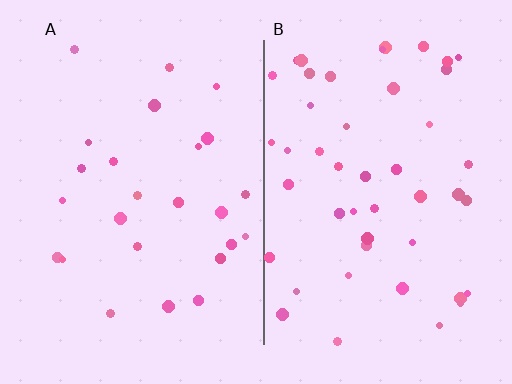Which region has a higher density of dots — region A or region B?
B (the right).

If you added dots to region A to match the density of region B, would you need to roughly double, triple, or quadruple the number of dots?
Approximately double.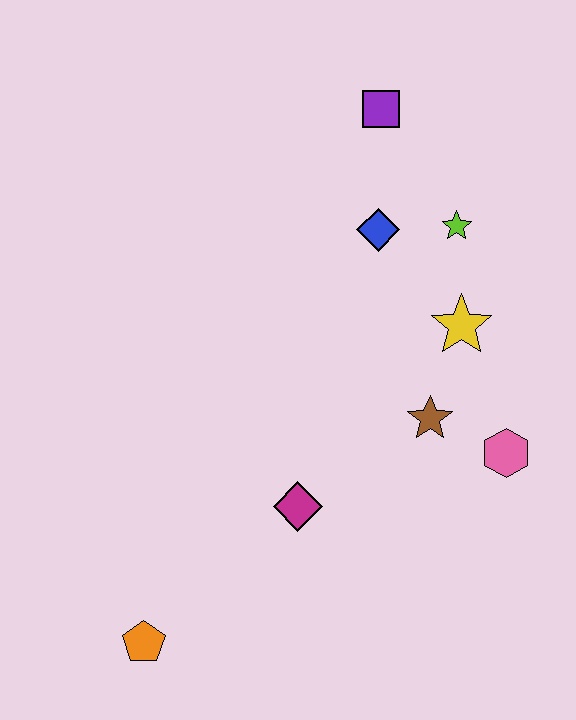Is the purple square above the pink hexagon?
Yes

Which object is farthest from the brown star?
The orange pentagon is farthest from the brown star.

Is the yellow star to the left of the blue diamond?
No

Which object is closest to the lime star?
The blue diamond is closest to the lime star.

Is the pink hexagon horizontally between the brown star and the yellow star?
No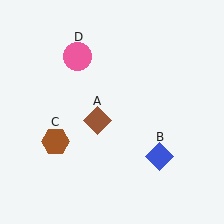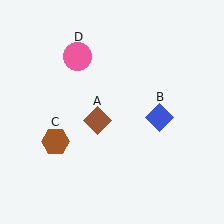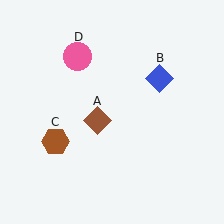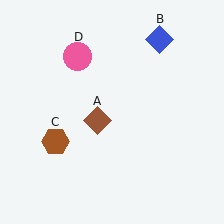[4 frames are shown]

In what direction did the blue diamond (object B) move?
The blue diamond (object B) moved up.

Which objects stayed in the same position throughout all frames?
Brown diamond (object A) and brown hexagon (object C) and pink circle (object D) remained stationary.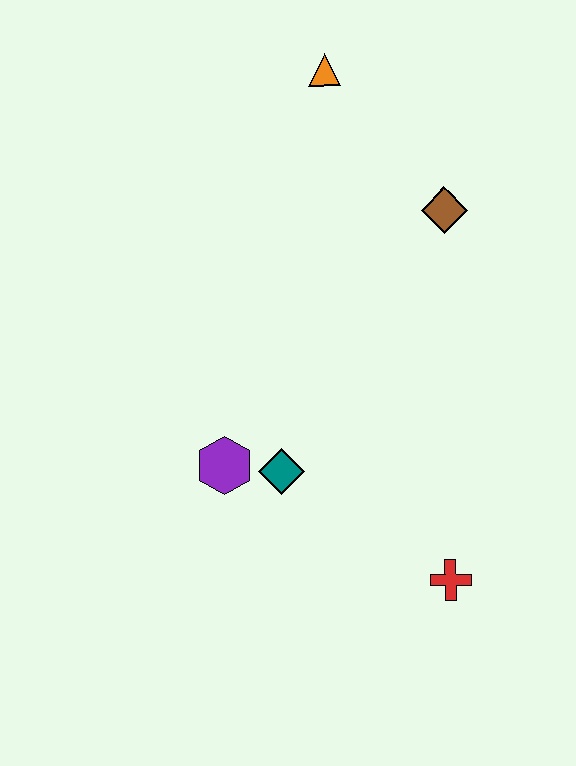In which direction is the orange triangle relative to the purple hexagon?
The orange triangle is above the purple hexagon.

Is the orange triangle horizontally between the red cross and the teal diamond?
Yes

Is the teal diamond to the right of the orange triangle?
No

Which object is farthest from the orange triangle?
The red cross is farthest from the orange triangle.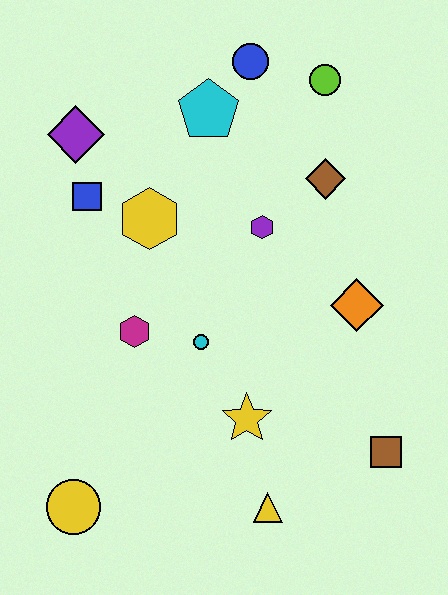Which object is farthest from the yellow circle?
The lime circle is farthest from the yellow circle.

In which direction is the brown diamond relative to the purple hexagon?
The brown diamond is to the right of the purple hexagon.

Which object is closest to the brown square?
The yellow triangle is closest to the brown square.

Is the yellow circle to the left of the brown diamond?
Yes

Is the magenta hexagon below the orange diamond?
Yes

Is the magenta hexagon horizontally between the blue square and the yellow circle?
No